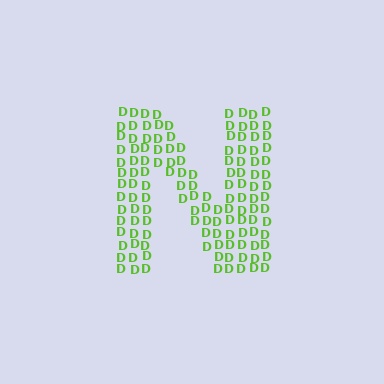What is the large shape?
The large shape is the letter N.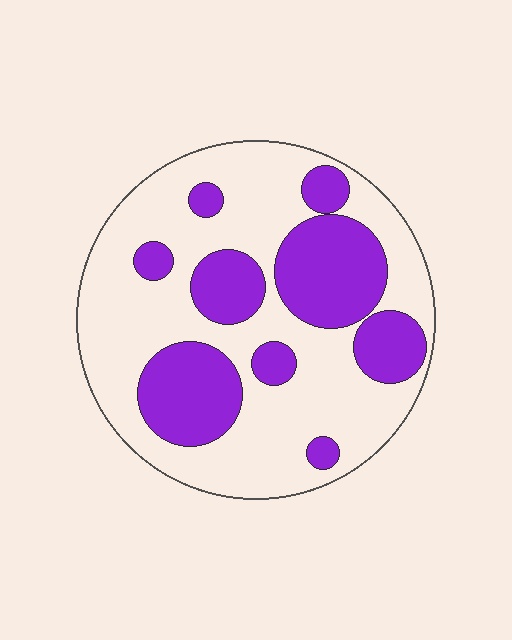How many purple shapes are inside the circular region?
9.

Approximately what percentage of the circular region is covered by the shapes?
Approximately 35%.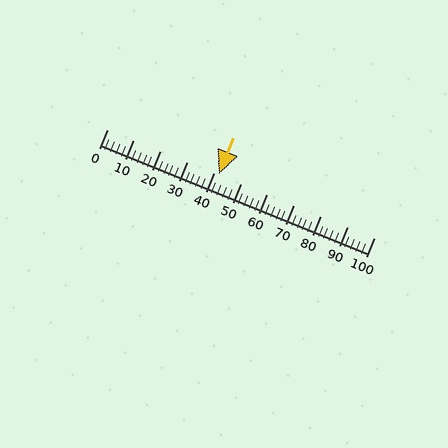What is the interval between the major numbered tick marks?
The major tick marks are spaced 10 units apart.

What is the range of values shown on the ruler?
The ruler shows values from 0 to 100.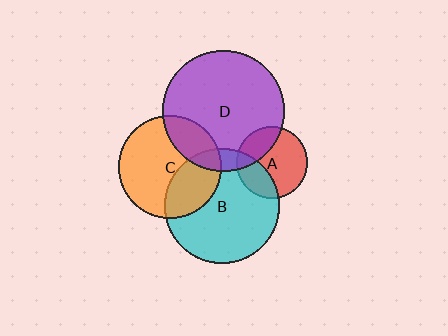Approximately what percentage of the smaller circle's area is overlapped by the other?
Approximately 30%.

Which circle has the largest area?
Circle D (purple).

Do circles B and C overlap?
Yes.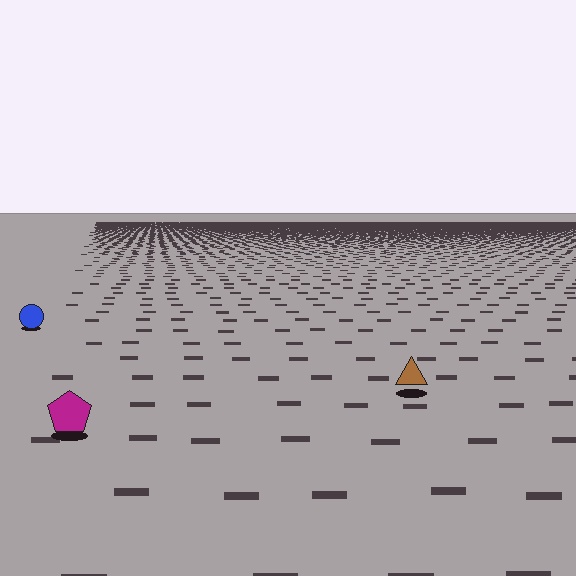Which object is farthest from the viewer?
The blue circle is farthest from the viewer. It appears smaller and the ground texture around it is denser.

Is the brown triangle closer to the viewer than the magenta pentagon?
No. The magenta pentagon is closer — you can tell from the texture gradient: the ground texture is coarser near it.